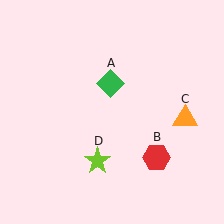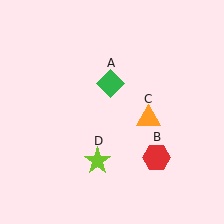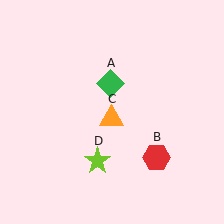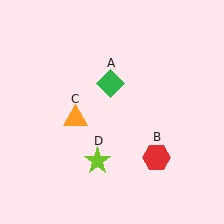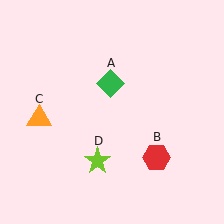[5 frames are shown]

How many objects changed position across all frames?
1 object changed position: orange triangle (object C).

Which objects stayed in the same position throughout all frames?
Green diamond (object A) and red hexagon (object B) and lime star (object D) remained stationary.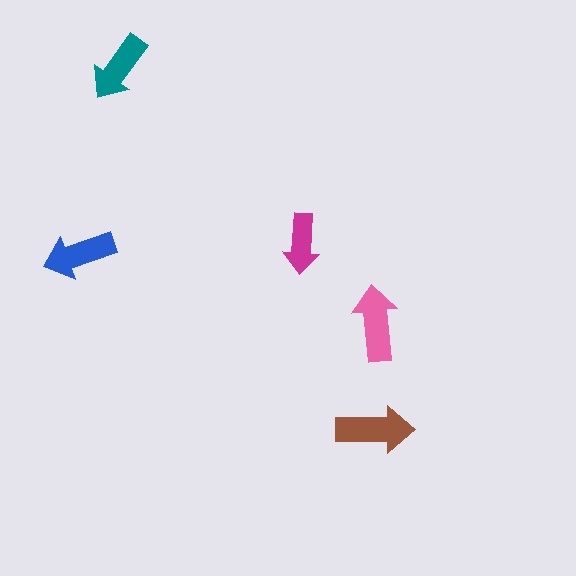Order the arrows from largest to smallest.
the brown one, the pink one, the blue one, the teal one, the magenta one.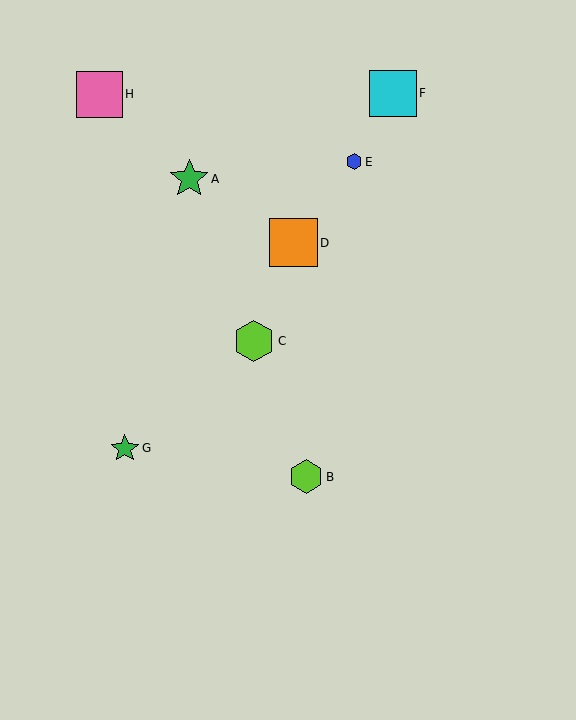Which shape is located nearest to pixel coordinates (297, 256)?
The orange square (labeled D) at (293, 243) is nearest to that location.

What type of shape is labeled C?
Shape C is a lime hexagon.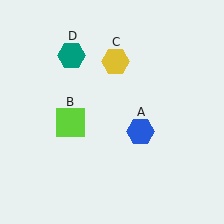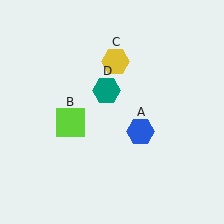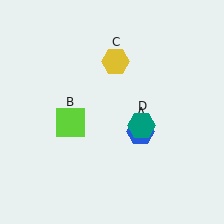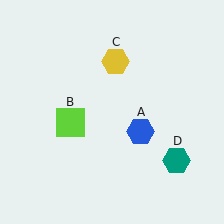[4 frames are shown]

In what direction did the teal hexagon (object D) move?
The teal hexagon (object D) moved down and to the right.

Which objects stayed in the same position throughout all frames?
Blue hexagon (object A) and lime square (object B) and yellow hexagon (object C) remained stationary.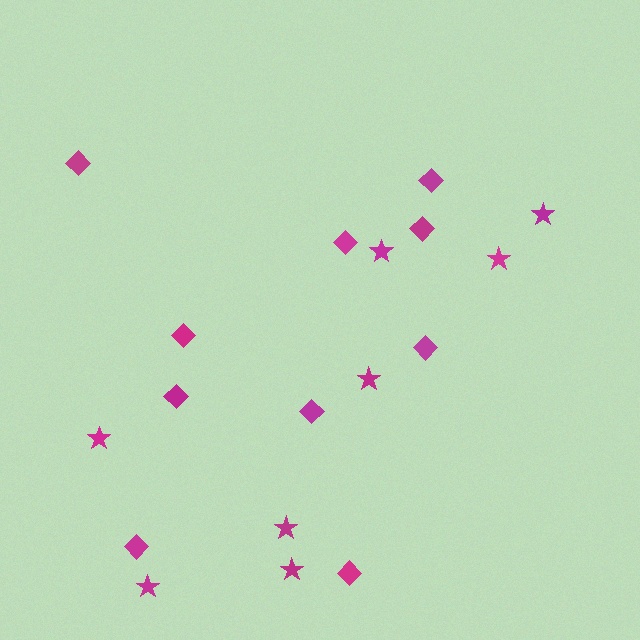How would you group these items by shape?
There are 2 groups: one group of stars (8) and one group of diamonds (10).